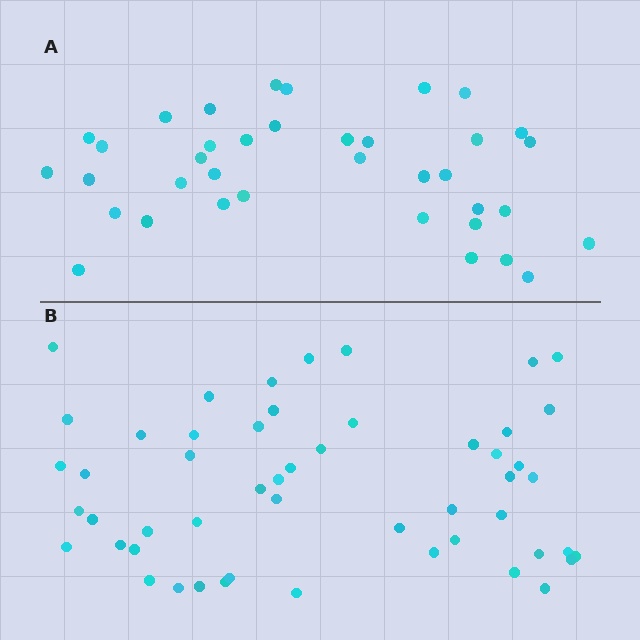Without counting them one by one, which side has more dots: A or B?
Region B (the bottom region) has more dots.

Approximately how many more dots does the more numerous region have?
Region B has approximately 15 more dots than region A.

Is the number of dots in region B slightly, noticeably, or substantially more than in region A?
Region B has noticeably more, but not dramatically so. The ratio is roughly 1.4 to 1.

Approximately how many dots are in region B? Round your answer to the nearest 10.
About 50 dots. (The exact count is 52, which rounds to 50.)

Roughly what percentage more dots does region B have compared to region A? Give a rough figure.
About 40% more.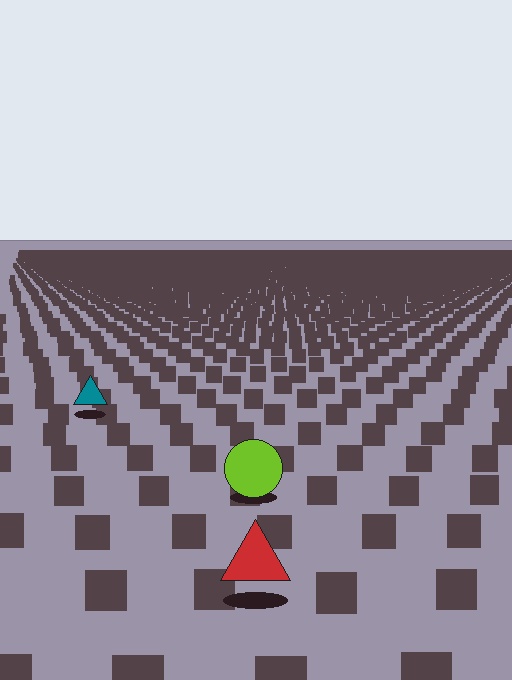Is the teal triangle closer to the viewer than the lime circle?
No. The lime circle is closer — you can tell from the texture gradient: the ground texture is coarser near it.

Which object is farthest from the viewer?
The teal triangle is farthest from the viewer. It appears smaller and the ground texture around it is denser.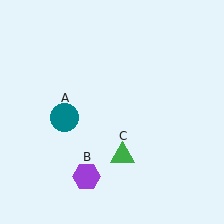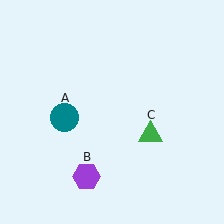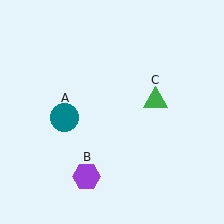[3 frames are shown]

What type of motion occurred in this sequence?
The green triangle (object C) rotated counterclockwise around the center of the scene.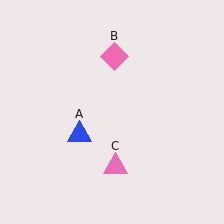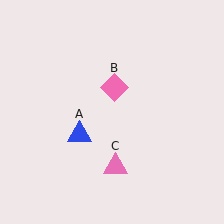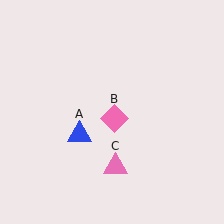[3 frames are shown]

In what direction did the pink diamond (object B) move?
The pink diamond (object B) moved down.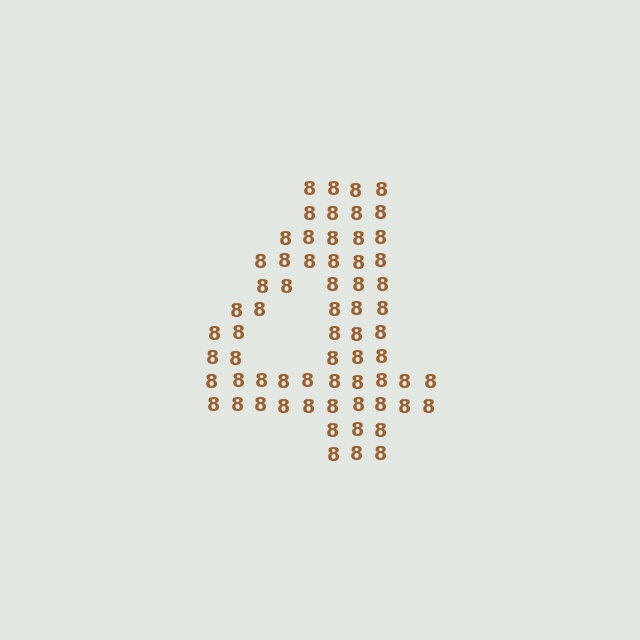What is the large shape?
The large shape is the digit 4.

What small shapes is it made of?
It is made of small digit 8's.